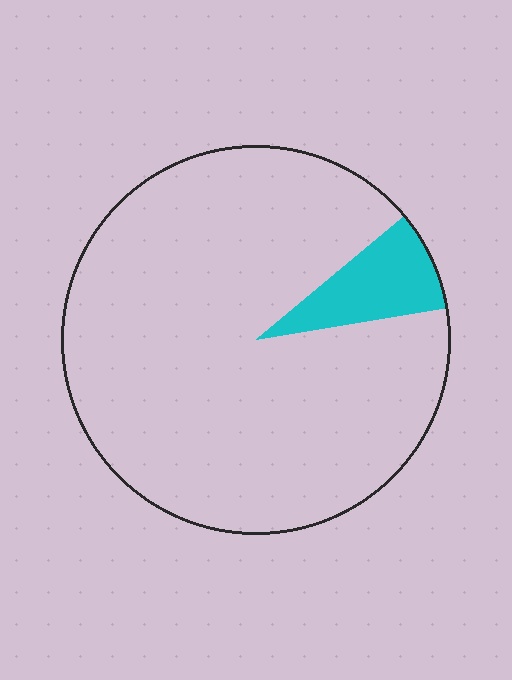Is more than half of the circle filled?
No.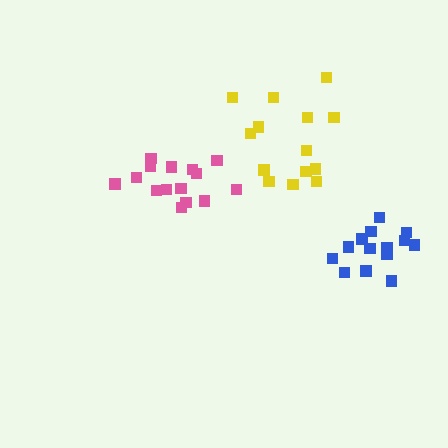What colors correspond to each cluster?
The clusters are colored: pink, yellow, blue.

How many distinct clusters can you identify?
There are 3 distinct clusters.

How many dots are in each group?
Group 1: 15 dots, Group 2: 14 dots, Group 3: 14 dots (43 total).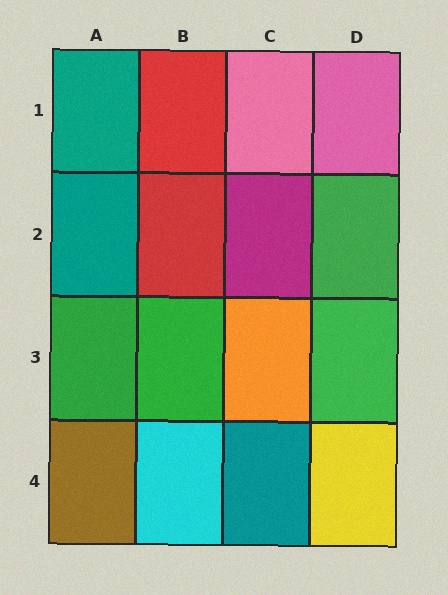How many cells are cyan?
1 cell is cyan.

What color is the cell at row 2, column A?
Teal.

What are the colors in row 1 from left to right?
Teal, red, pink, pink.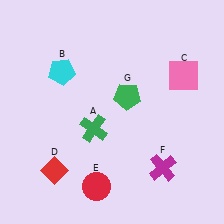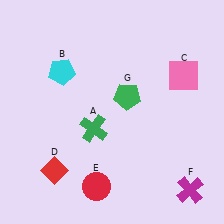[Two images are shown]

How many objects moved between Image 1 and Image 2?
1 object moved between the two images.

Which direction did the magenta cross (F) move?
The magenta cross (F) moved right.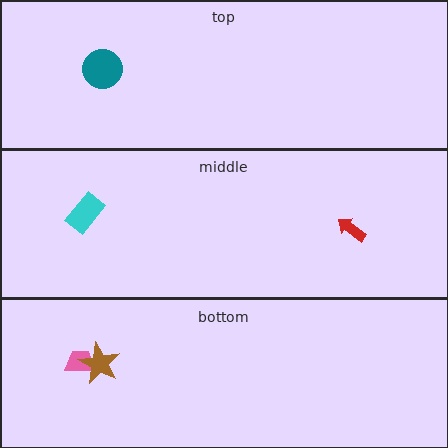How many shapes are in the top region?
1.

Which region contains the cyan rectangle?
The middle region.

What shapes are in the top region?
The teal circle.